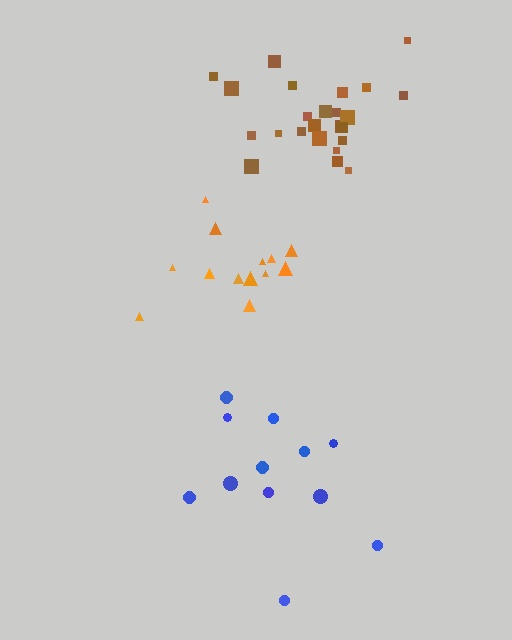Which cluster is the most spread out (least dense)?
Blue.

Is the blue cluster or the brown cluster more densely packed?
Brown.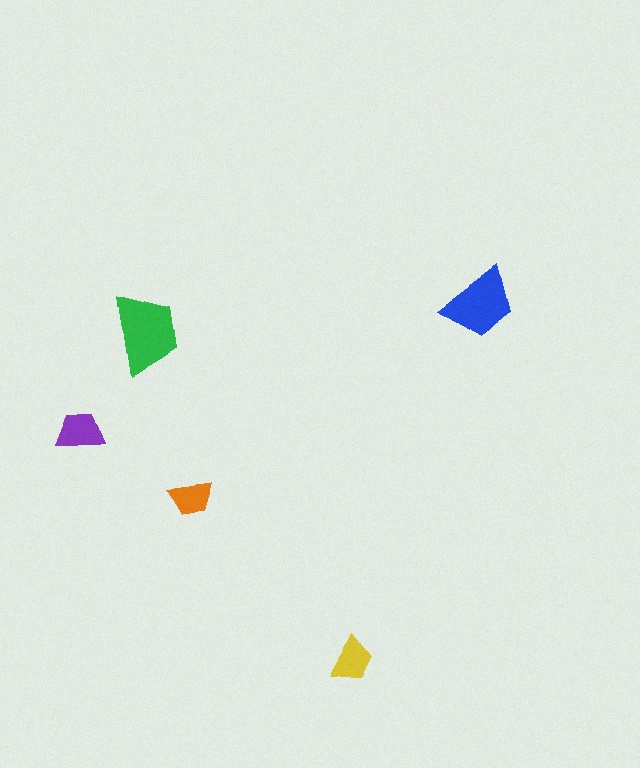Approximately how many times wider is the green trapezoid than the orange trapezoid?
About 2 times wider.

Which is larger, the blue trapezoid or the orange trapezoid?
The blue one.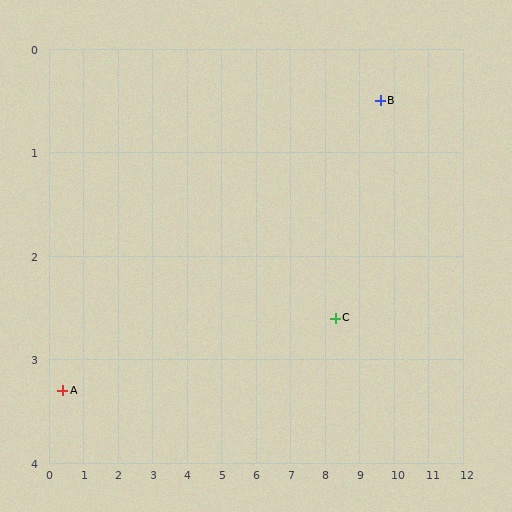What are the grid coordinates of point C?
Point C is at approximately (8.3, 2.6).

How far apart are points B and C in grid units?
Points B and C are about 2.5 grid units apart.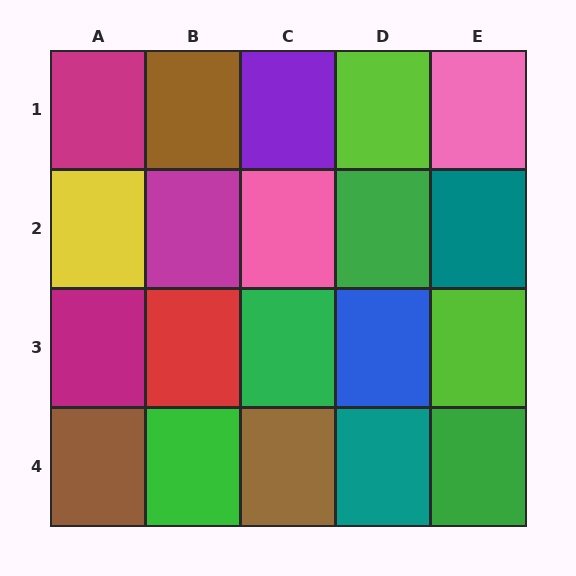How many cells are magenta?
3 cells are magenta.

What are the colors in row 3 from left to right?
Magenta, red, green, blue, lime.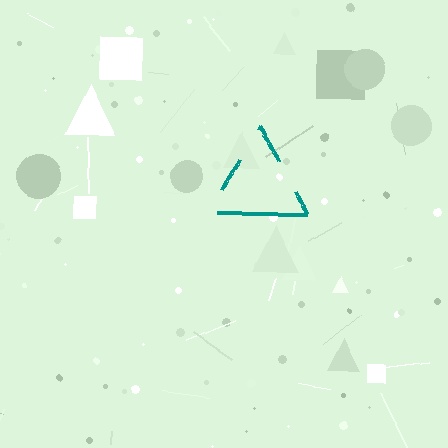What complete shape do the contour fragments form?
The contour fragments form a triangle.